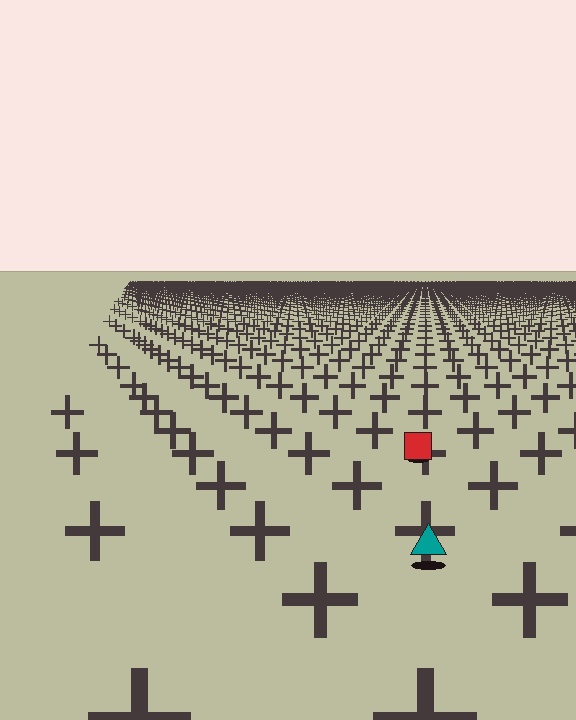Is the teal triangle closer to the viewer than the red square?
Yes. The teal triangle is closer — you can tell from the texture gradient: the ground texture is coarser near it.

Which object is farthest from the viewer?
The red square is farthest from the viewer. It appears smaller and the ground texture around it is denser.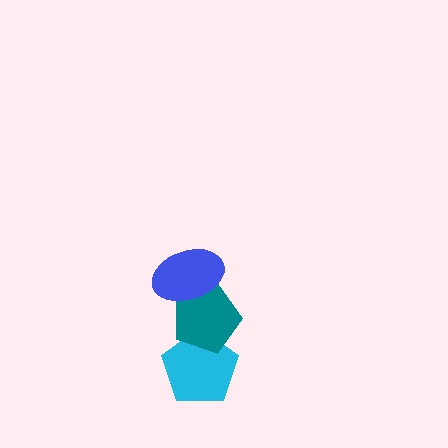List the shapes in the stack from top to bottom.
From top to bottom: the blue ellipse, the teal pentagon, the cyan pentagon.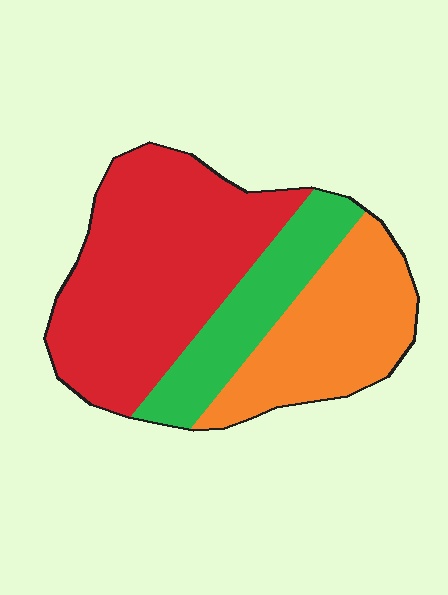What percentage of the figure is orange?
Orange covers roughly 30% of the figure.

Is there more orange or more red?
Red.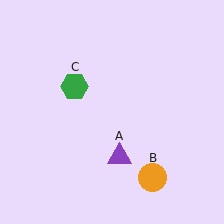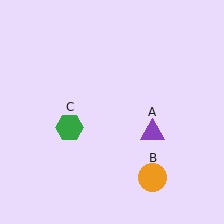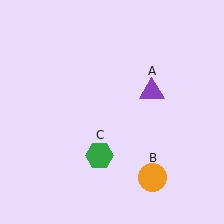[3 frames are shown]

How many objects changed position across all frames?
2 objects changed position: purple triangle (object A), green hexagon (object C).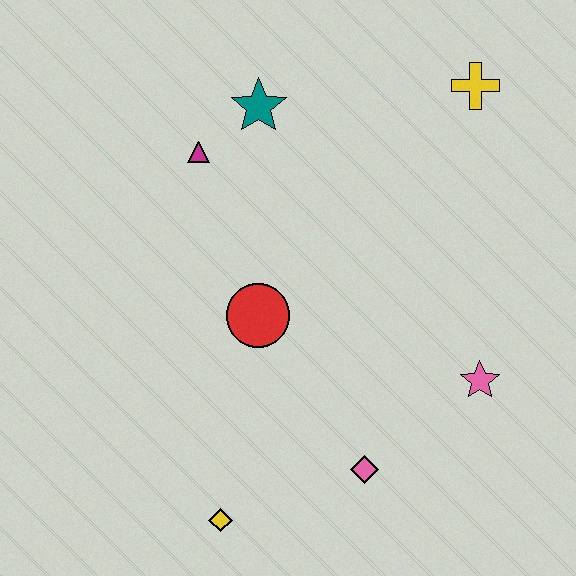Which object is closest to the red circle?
The magenta triangle is closest to the red circle.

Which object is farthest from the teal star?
The yellow diamond is farthest from the teal star.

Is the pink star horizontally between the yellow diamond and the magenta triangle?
No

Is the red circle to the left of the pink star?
Yes